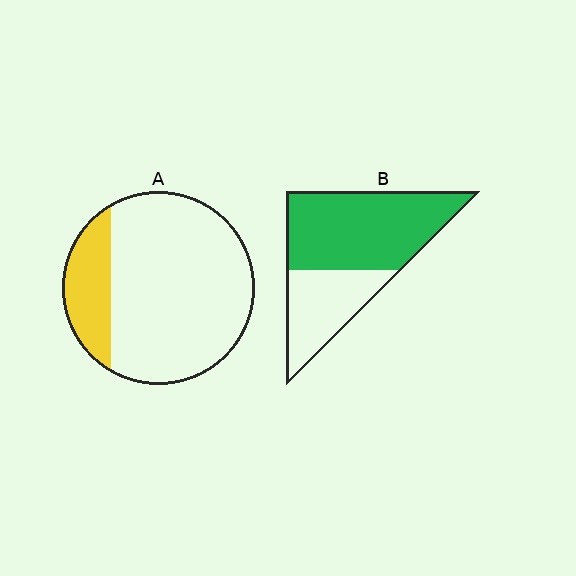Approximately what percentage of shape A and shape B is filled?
A is approximately 20% and B is approximately 65%.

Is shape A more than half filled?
No.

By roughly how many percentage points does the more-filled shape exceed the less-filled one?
By roughly 45 percentage points (B over A).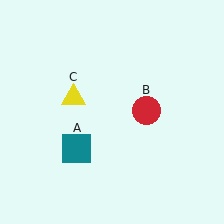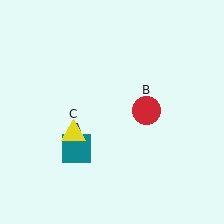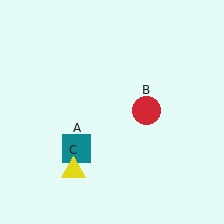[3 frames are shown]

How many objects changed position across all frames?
1 object changed position: yellow triangle (object C).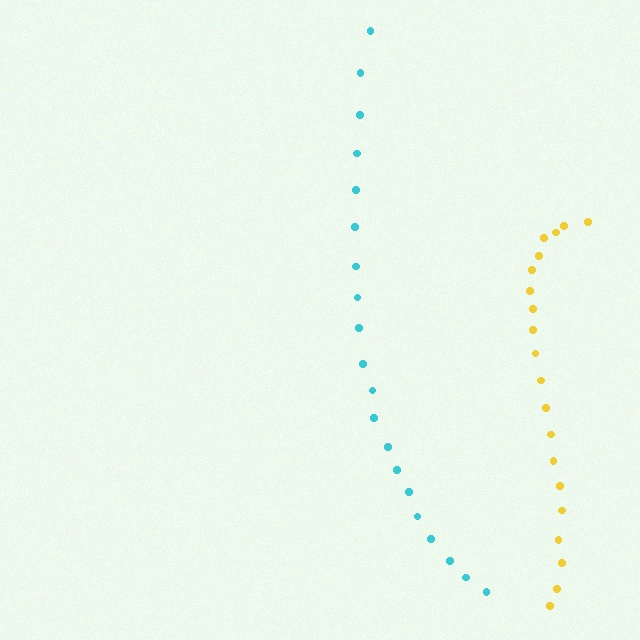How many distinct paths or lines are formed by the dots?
There are 2 distinct paths.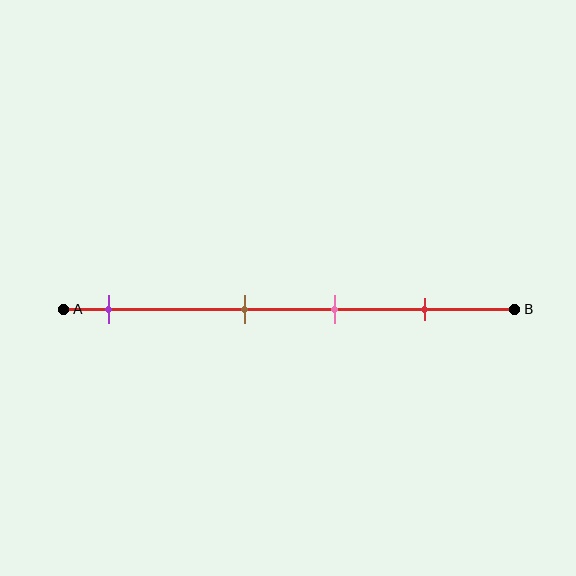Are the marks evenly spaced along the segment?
No, the marks are not evenly spaced.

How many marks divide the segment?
There are 4 marks dividing the segment.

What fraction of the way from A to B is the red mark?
The red mark is approximately 80% (0.8) of the way from A to B.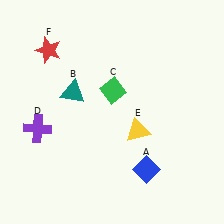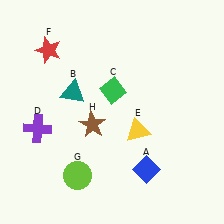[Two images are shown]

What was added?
A lime circle (G), a brown star (H) were added in Image 2.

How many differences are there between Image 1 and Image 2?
There are 2 differences between the two images.